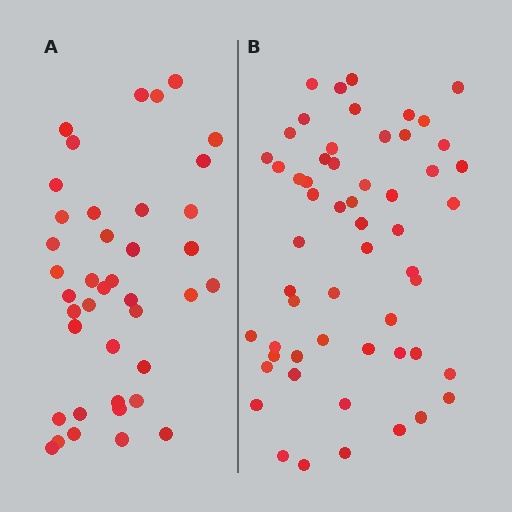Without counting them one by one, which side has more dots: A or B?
Region B (the right region) has more dots.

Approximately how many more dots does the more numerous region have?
Region B has approximately 15 more dots than region A.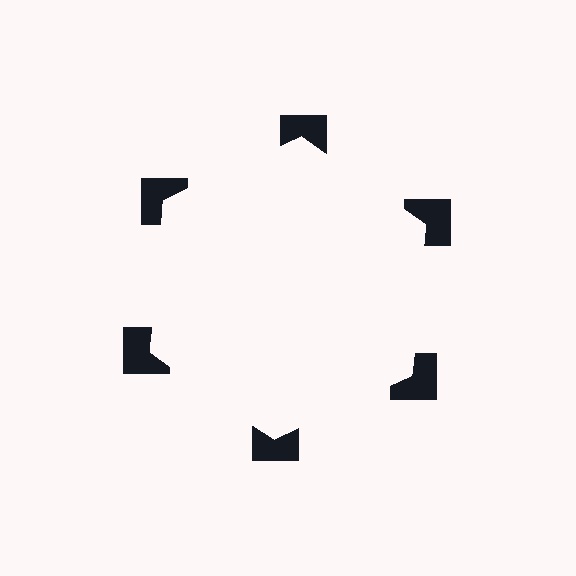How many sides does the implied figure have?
6 sides.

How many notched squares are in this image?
There are 6 — one at each vertex of the illusory hexagon.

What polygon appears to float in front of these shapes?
An illusory hexagon — its edges are inferred from the aligned wedge cuts in the notched squares, not physically drawn.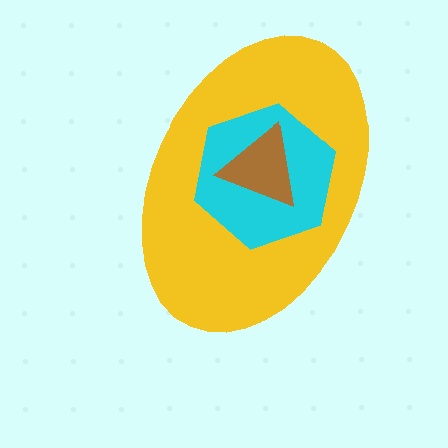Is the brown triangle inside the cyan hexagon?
Yes.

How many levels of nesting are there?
3.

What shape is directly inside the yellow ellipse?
The cyan hexagon.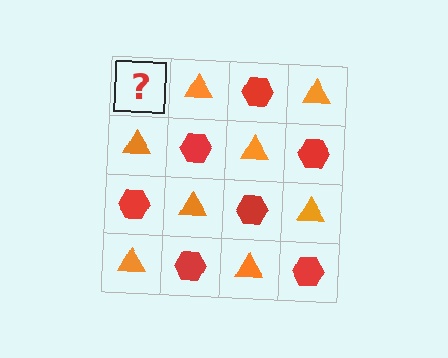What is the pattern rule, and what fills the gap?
The rule is that it alternates red hexagon and orange triangle in a checkerboard pattern. The gap should be filled with a red hexagon.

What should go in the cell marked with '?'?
The missing cell should contain a red hexagon.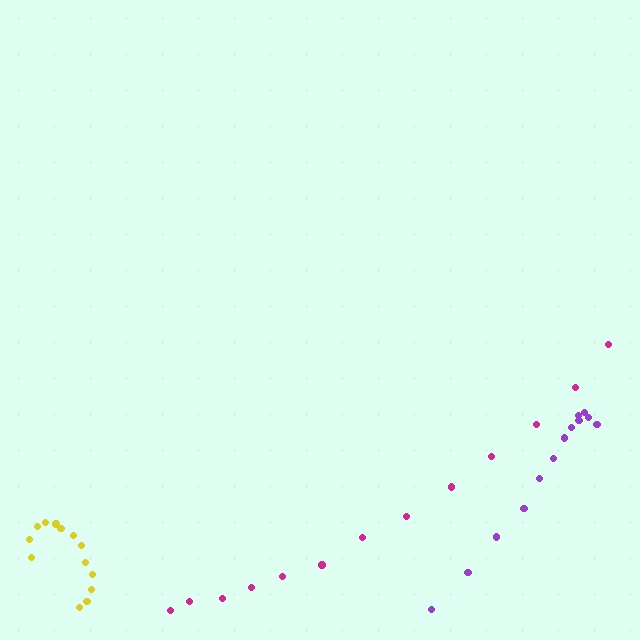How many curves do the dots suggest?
There are 3 distinct paths.